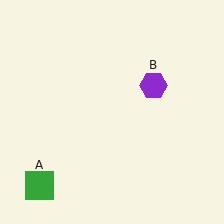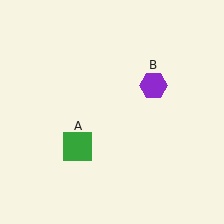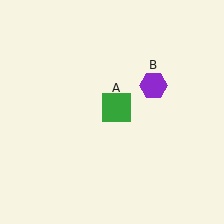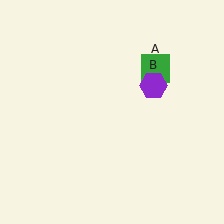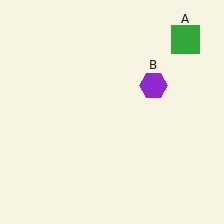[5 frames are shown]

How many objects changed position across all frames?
1 object changed position: green square (object A).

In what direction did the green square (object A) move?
The green square (object A) moved up and to the right.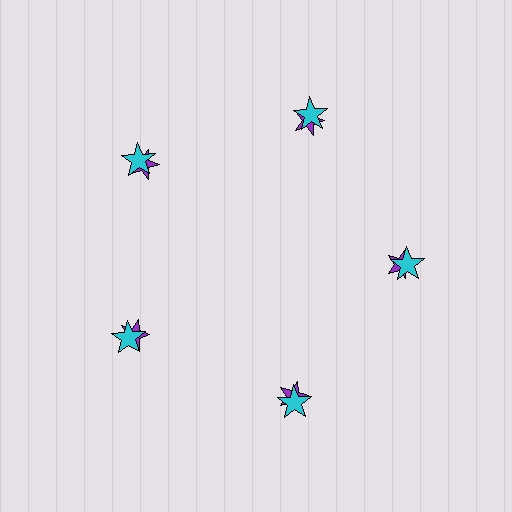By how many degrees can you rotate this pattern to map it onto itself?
The pattern maps onto itself every 72 degrees of rotation.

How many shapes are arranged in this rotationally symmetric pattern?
There are 10 shapes, arranged in 5 groups of 2.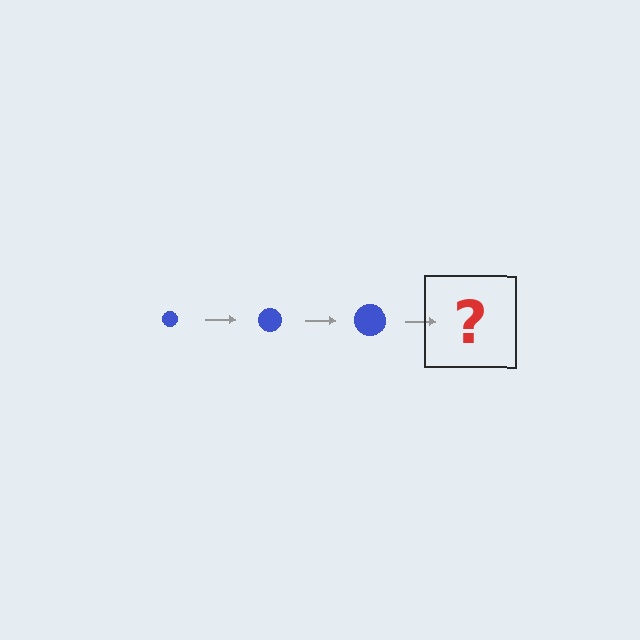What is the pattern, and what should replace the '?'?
The pattern is that the circle gets progressively larger each step. The '?' should be a blue circle, larger than the previous one.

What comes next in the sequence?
The next element should be a blue circle, larger than the previous one.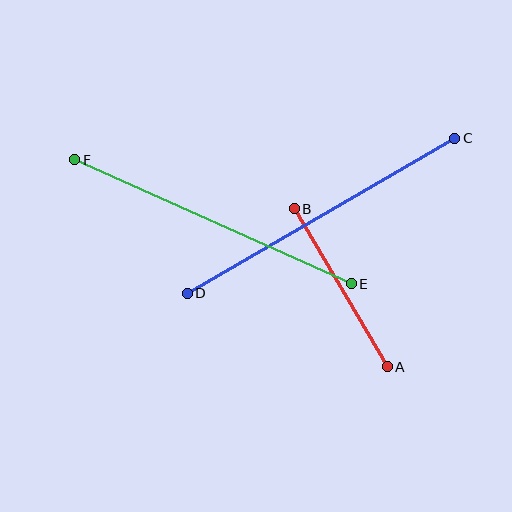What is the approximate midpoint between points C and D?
The midpoint is at approximately (321, 216) pixels.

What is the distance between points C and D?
The distance is approximately 309 pixels.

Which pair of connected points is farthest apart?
Points C and D are farthest apart.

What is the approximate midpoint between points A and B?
The midpoint is at approximately (341, 288) pixels.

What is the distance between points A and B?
The distance is approximately 183 pixels.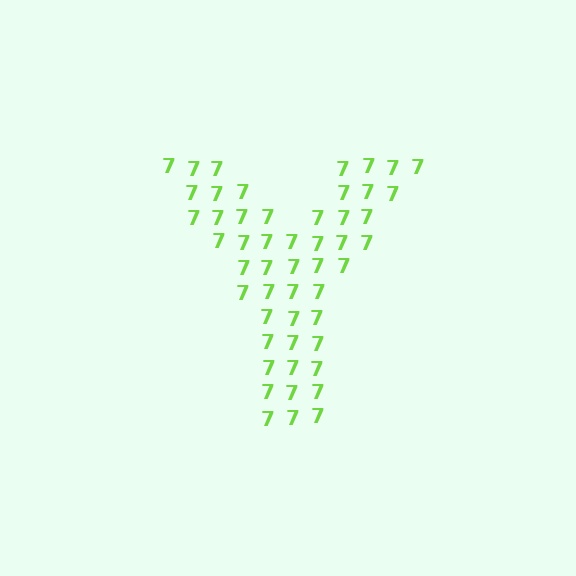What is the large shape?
The large shape is the letter Y.